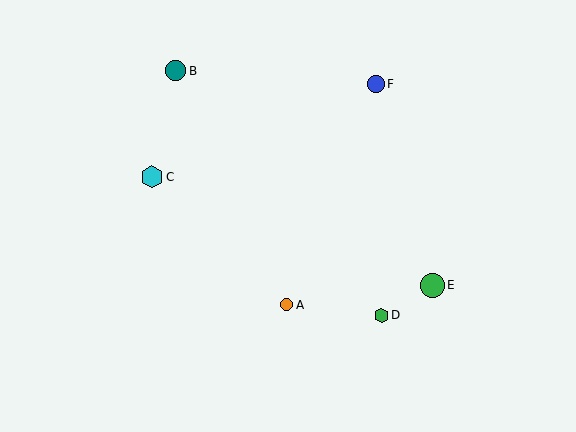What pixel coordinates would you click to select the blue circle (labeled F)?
Click at (376, 84) to select the blue circle F.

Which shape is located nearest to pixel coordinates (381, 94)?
The blue circle (labeled F) at (376, 84) is nearest to that location.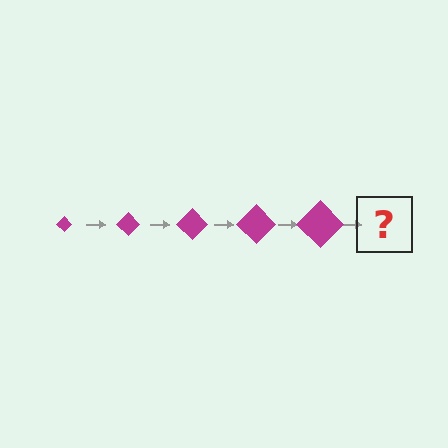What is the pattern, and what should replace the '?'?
The pattern is that the diamond gets progressively larger each step. The '?' should be a magenta diamond, larger than the previous one.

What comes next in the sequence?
The next element should be a magenta diamond, larger than the previous one.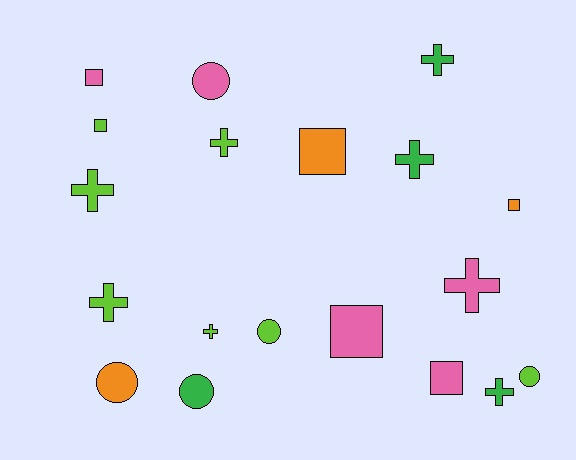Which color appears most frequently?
Lime, with 7 objects.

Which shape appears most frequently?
Cross, with 8 objects.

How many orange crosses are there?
There are no orange crosses.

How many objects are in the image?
There are 19 objects.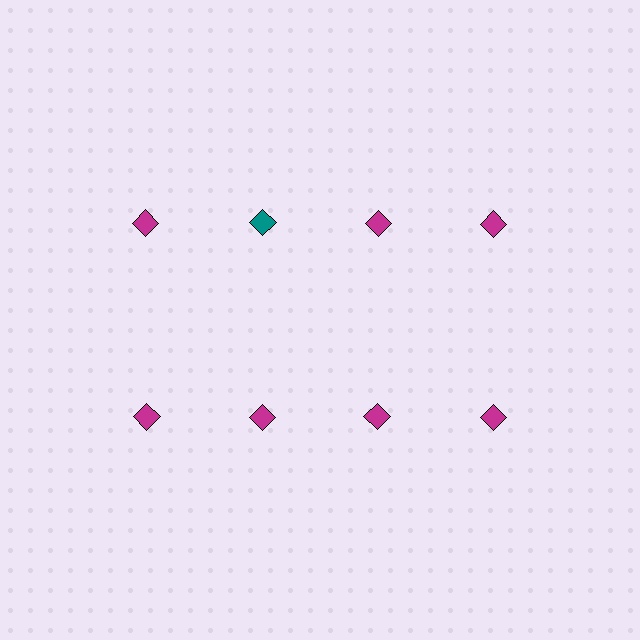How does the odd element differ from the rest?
It has a different color: teal instead of magenta.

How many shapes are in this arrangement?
There are 8 shapes arranged in a grid pattern.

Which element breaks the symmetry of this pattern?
The teal diamond in the top row, second from left column breaks the symmetry. All other shapes are magenta diamonds.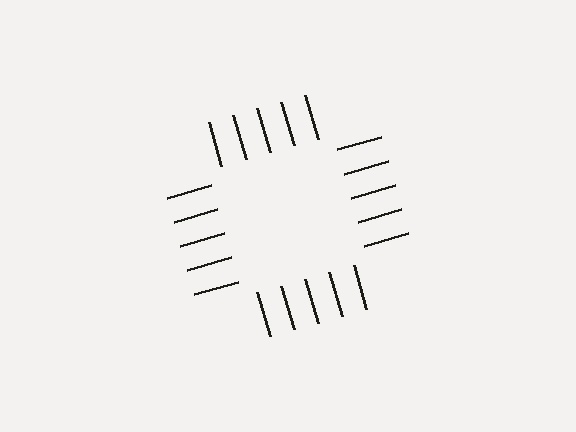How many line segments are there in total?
20 — 5 along each of the 4 edges.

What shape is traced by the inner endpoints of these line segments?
An illusory square — the line segments terminate on its edges but no continuous stroke is drawn.